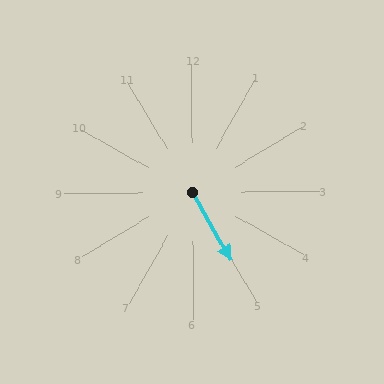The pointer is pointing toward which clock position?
Roughly 5 o'clock.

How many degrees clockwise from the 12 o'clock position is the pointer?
Approximately 151 degrees.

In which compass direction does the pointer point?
Southeast.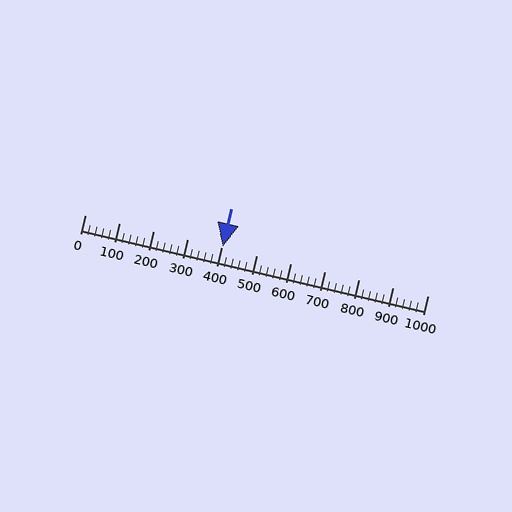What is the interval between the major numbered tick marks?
The major tick marks are spaced 100 units apart.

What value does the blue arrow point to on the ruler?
The blue arrow points to approximately 403.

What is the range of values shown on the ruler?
The ruler shows values from 0 to 1000.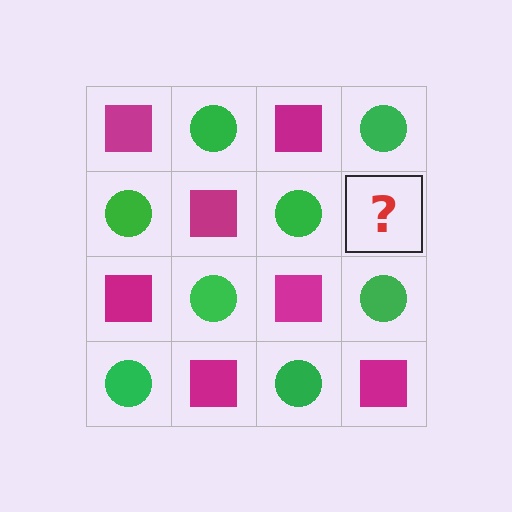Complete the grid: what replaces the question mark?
The question mark should be replaced with a magenta square.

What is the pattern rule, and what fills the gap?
The rule is that it alternates magenta square and green circle in a checkerboard pattern. The gap should be filled with a magenta square.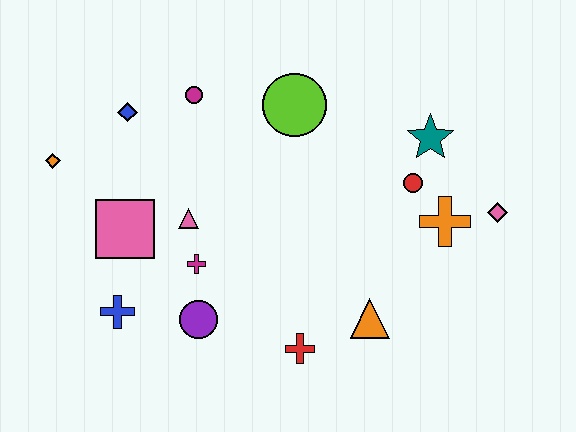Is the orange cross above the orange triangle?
Yes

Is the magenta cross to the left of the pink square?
No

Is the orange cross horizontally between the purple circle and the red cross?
No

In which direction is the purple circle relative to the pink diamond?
The purple circle is to the left of the pink diamond.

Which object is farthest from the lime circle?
The blue cross is farthest from the lime circle.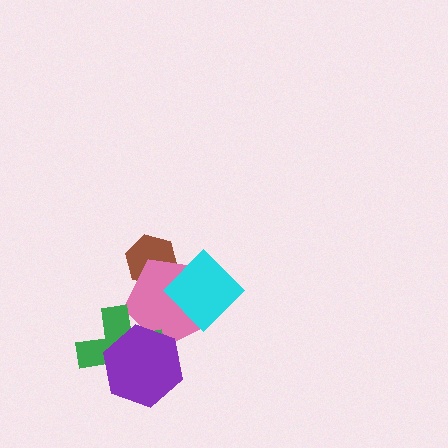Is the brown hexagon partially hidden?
Yes, it is partially covered by another shape.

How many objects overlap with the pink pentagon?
4 objects overlap with the pink pentagon.